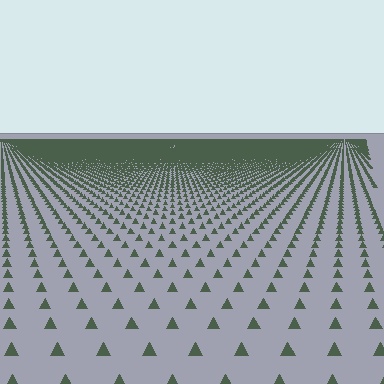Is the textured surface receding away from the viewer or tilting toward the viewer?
The surface is receding away from the viewer. Texture elements get smaller and denser toward the top.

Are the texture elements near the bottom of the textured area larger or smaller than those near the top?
Larger. Near the bottom, elements are closer to the viewer and appear at a bigger on-screen size.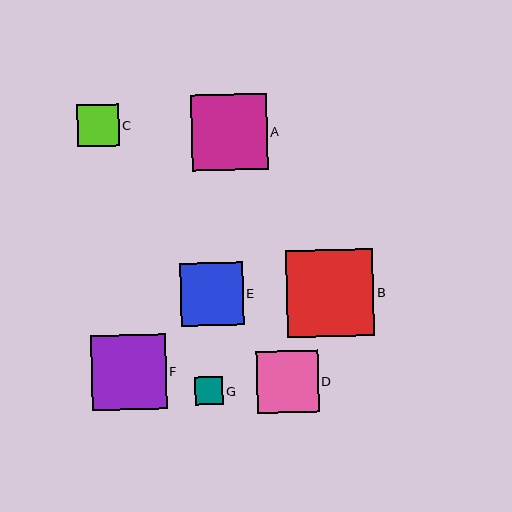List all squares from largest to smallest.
From largest to smallest: B, A, F, E, D, C, G.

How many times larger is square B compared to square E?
Square B is approximately 1.4 times the size of square E.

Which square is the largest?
Square B is the largest with a size of approximately 87 pixels.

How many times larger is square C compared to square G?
Square C is approximately 1.5 times the size of square G.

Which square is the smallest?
Square G is the smallest with a size of approximately 28 pixels.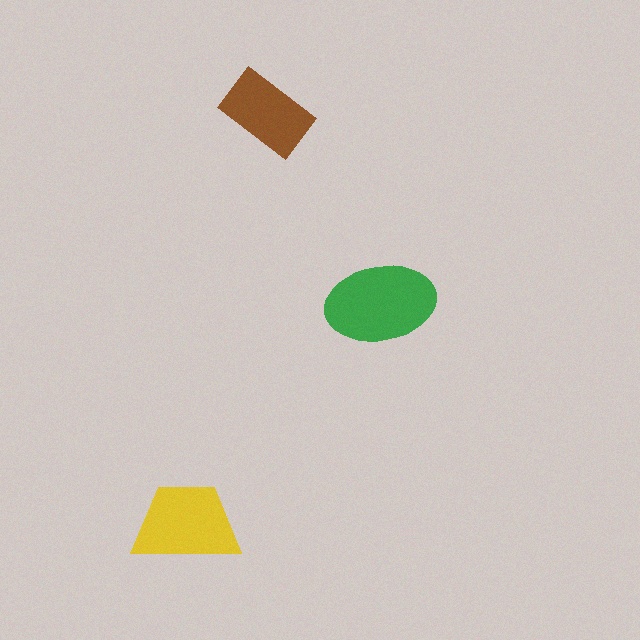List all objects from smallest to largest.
The brown rectangle, the yellow trapezoid, the green ellipse.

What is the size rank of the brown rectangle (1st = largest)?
3rd.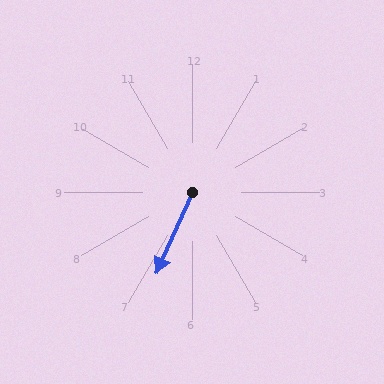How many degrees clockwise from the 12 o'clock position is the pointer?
Approximately 204 degrees.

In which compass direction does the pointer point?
Southwest.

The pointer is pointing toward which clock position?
Roughly 7 o'clock.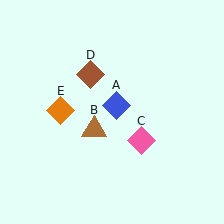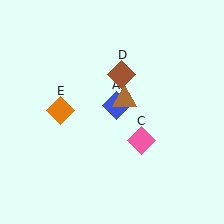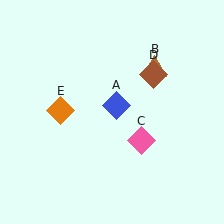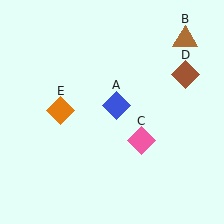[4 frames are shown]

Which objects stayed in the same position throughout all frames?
Blue diamond (object A) and pink diamond (object C) and orange diamond (object E) remained stationary.